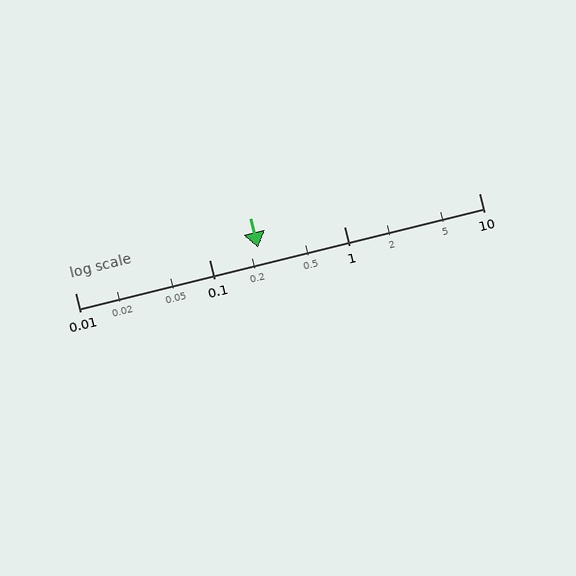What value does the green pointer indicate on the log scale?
The pointer indicates approximately 0.23.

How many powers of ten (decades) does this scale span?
The scale spans 3 decades, from 0.01 to 10.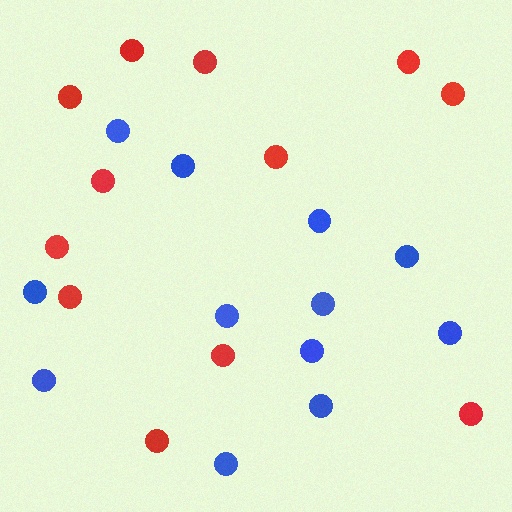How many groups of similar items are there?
There are 2 groups: one group of red circles (12) and one group of blue circles (12).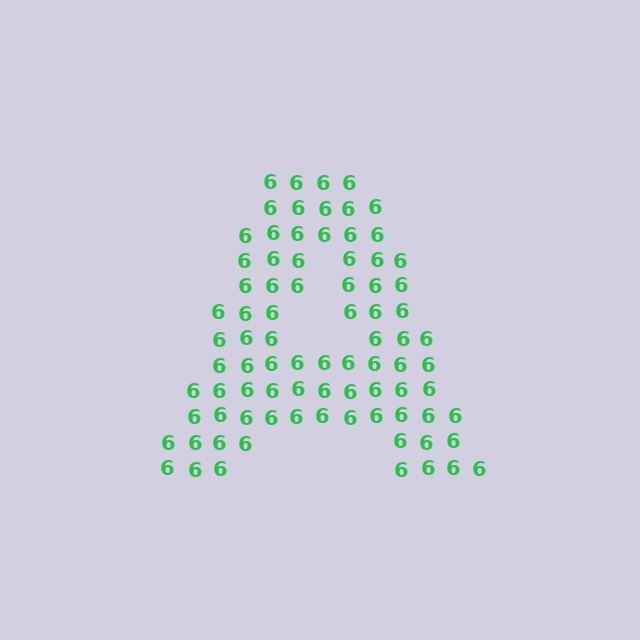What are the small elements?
The small elements are digit 6's.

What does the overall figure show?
The overall figure shows the letter A.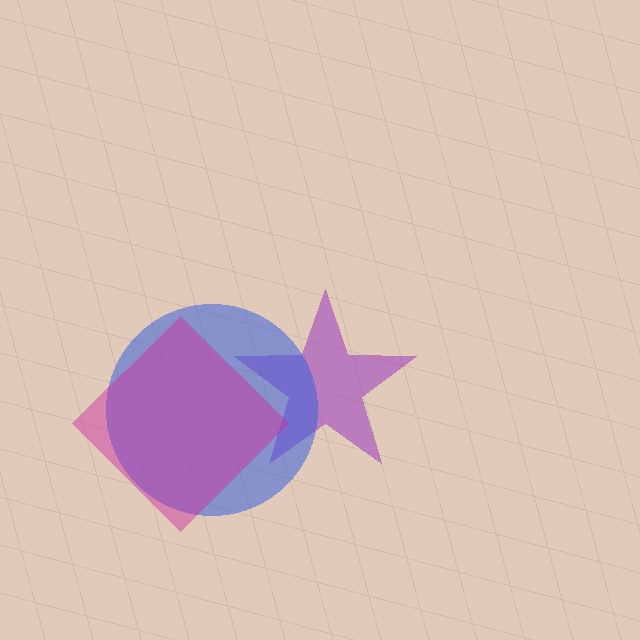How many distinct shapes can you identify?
There are 3 distinct shapes: a purple star, a blue circle, a magenta diamond.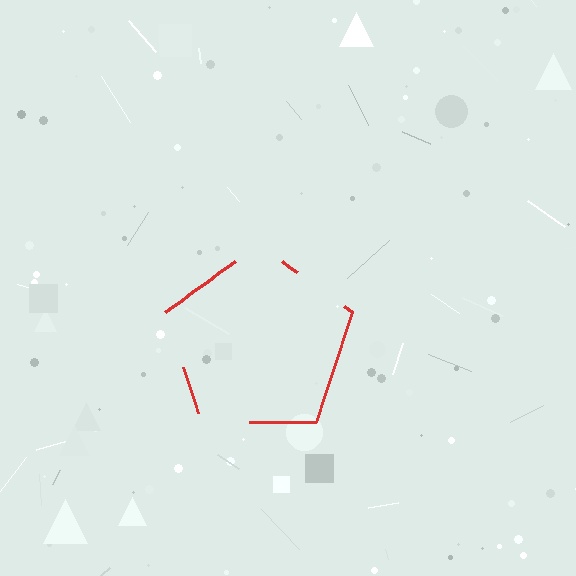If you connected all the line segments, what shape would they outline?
They would outline a pentagon.